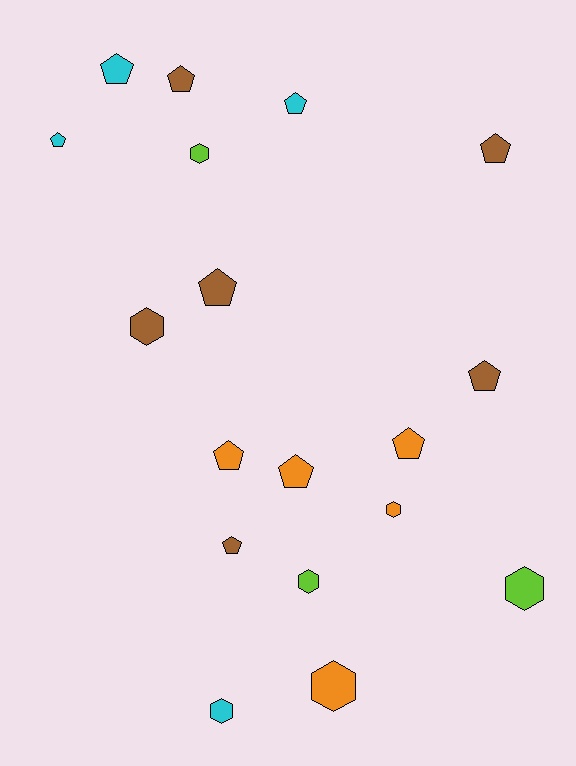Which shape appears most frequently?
Pentagon, with 11 objects.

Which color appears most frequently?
Brown, with 6 objects.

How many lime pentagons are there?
There are no lime pentagons.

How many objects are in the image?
There are 18 objects.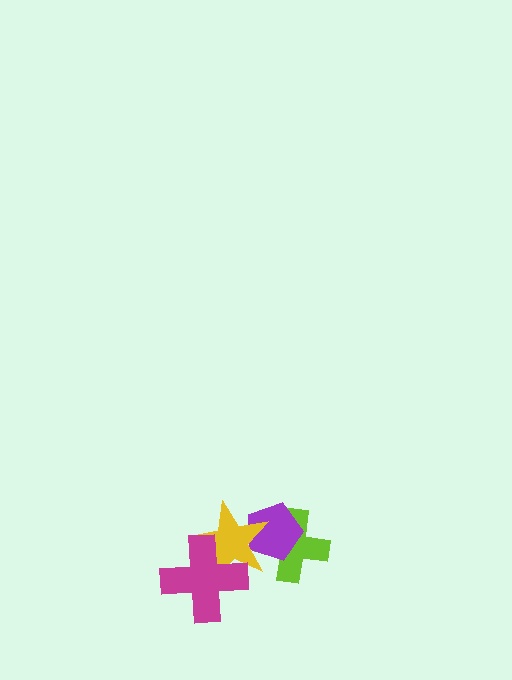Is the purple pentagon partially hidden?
Yes, it is partially covered by another shape.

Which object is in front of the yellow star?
The magenta cross is in front of the yellow star.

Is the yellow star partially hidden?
Yes, it is partially covered by another shape.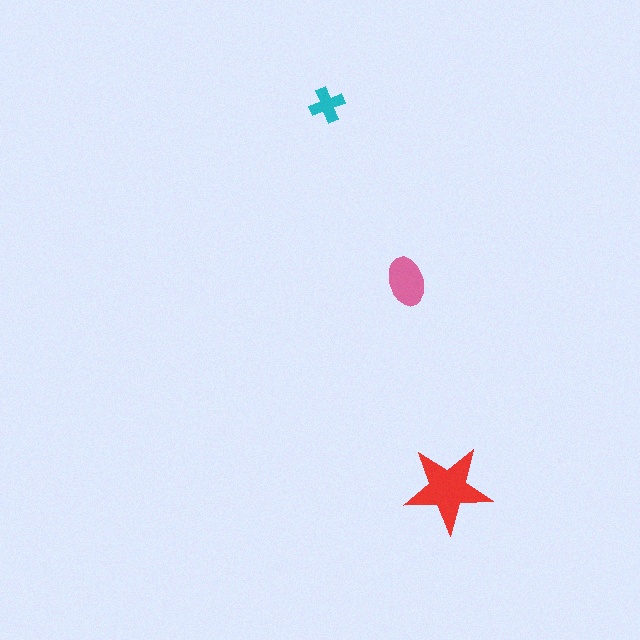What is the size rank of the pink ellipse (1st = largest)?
2nd.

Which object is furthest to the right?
The red star is rightmost.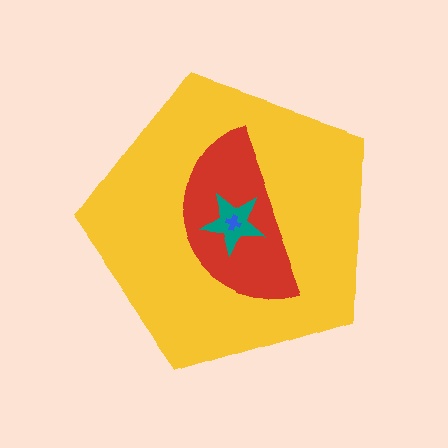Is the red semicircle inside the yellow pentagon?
Yes.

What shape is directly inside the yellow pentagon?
The red semicircle.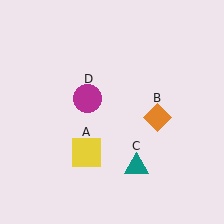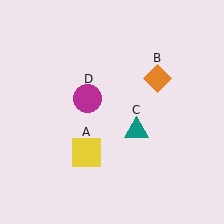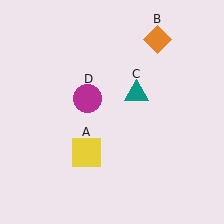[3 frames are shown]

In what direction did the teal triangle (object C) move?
The teal triangle (object C) moved up.